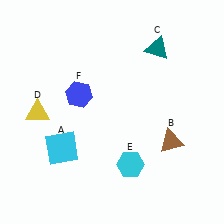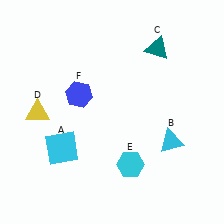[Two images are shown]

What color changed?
The triangle (B) changed from brown in Image 1 to cyan in Image 2.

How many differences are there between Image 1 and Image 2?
There is 1 difference between the two images.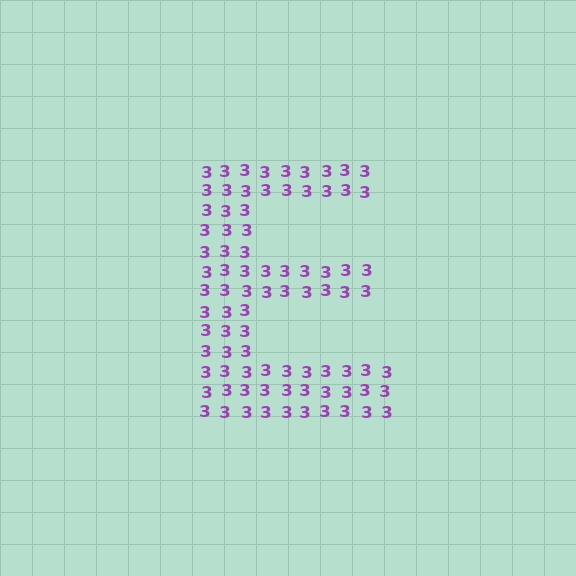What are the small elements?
The small elements are digit 3's.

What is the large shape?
The large shape is the letter E.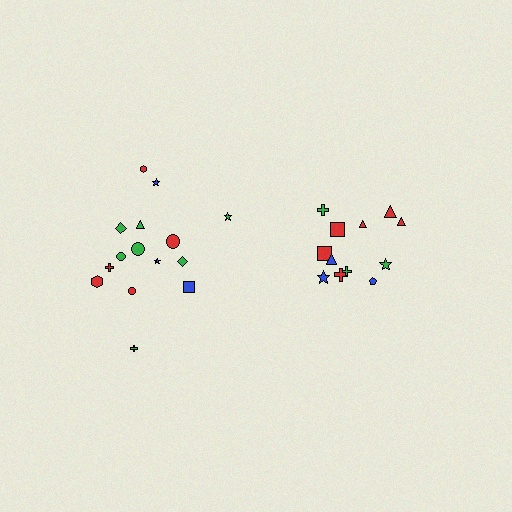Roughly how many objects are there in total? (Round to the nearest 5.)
Roughly 25 objects in total.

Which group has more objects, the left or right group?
The left group.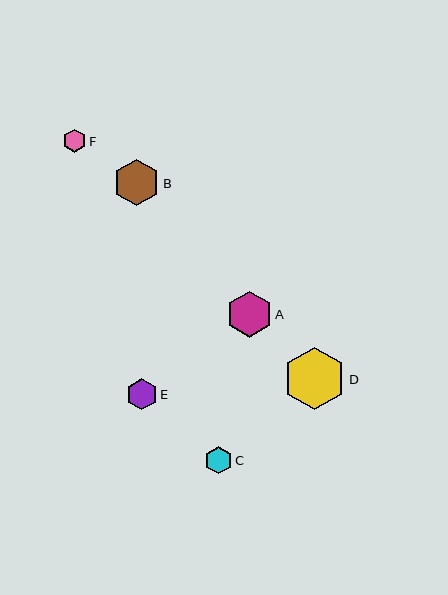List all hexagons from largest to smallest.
From largest to smallest: D, A, B, E, C, F.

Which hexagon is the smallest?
Hexagon F is the smallest with a size of approximately 23 pixels.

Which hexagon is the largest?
Hexagon D is the largest with a size of approximately 63 pixels.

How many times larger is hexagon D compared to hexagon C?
Hexagon D is approximately 2.3 times the size of hexagon C.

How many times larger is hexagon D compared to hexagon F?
Hexagon D is approximately 2.7 times the size of hexagon F.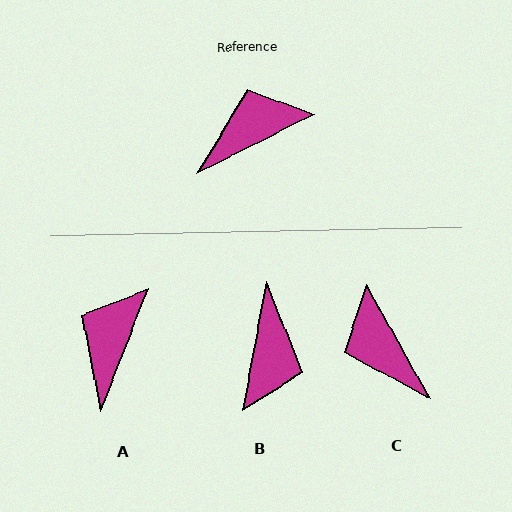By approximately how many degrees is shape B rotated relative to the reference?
Approximately 127 degrees clockwise.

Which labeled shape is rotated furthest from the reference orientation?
B, about 127 degrees away.